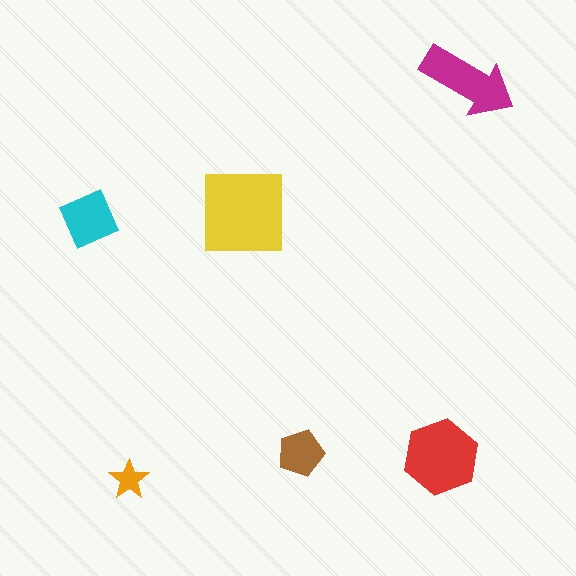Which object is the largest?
The yellow square.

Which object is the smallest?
The orange star.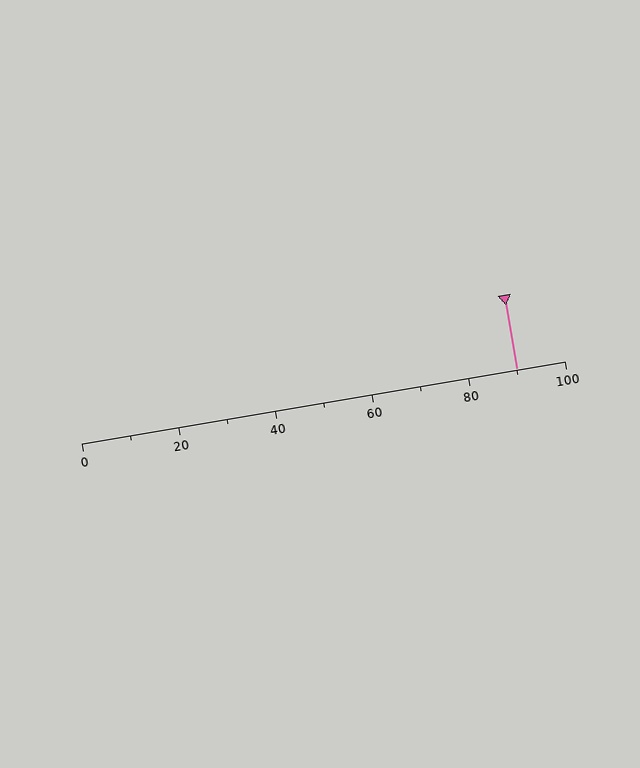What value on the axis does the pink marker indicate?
The marker indicates approximately 90.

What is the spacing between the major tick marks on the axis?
The major ticks are spaced 20 apart.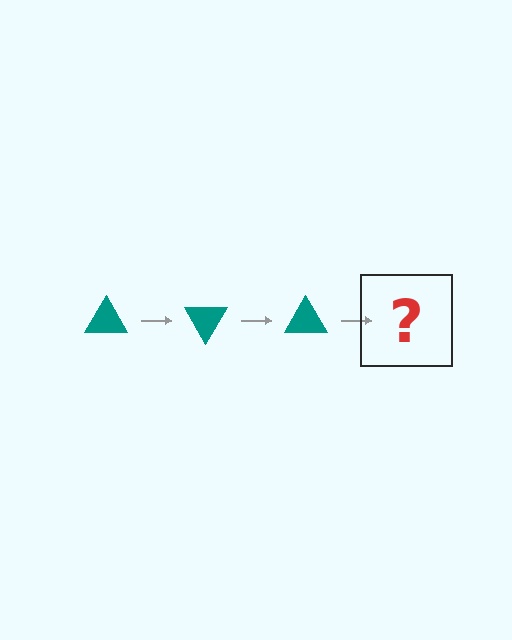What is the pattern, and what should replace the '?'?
The pattern is that the triangle rotates 60 degrees each step. The '?' should be a teal triangle rotated 180 degrees.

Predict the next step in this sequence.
The next step is a teal triangle rotated 180 degrees.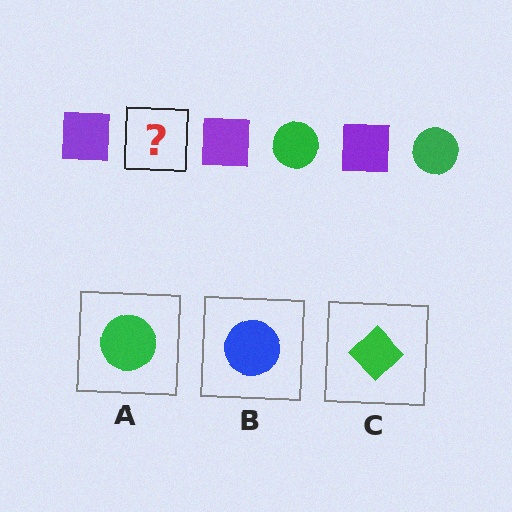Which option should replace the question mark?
Option A.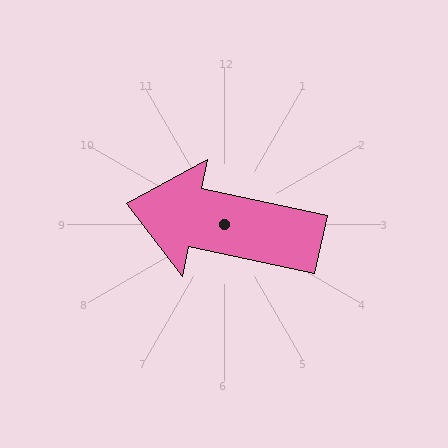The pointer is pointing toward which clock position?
Roughly 9 o'clock.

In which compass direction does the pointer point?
West.